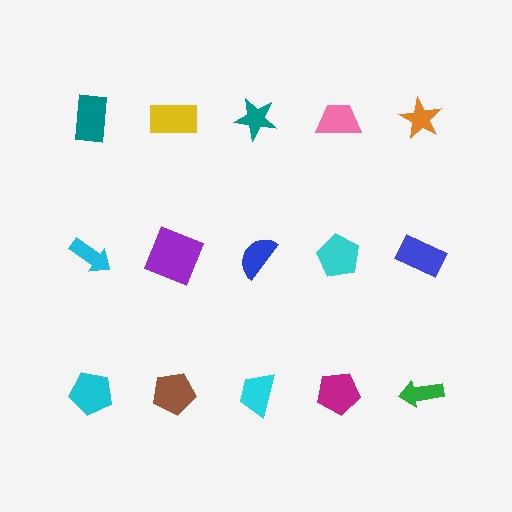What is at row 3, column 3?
A cyan trapezoid.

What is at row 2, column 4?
A cyan pentagon.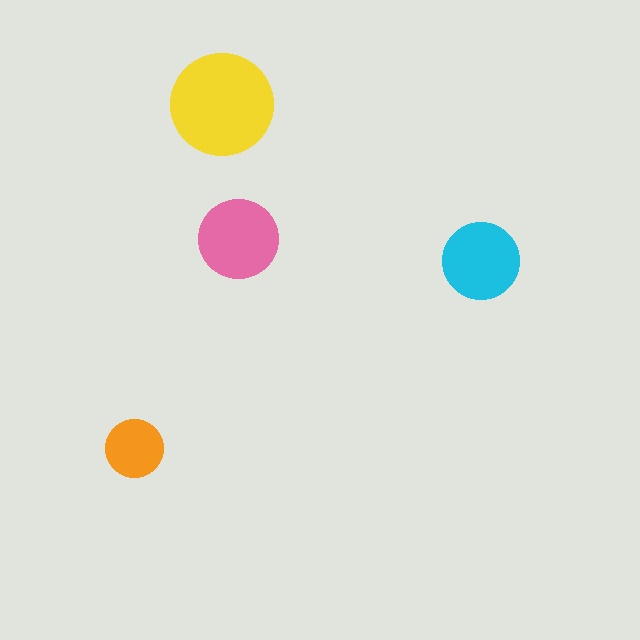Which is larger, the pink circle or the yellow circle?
The yellow one.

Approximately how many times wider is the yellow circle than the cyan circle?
About 1.5 times wider.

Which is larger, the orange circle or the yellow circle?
The yellow one.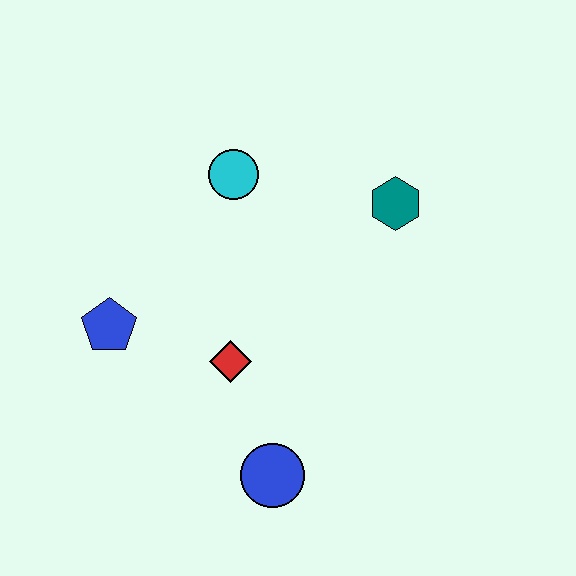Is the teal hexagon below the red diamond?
No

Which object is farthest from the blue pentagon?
The teal hexagon is farthest from the blue pentagon.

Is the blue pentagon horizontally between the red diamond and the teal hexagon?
No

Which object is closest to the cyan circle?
The teal hexagon is closest to the cyan circle.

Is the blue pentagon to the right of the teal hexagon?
No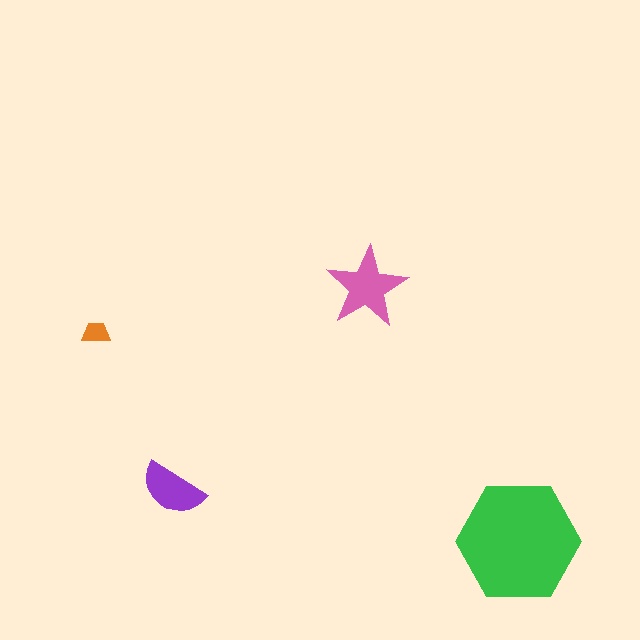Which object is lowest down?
The green hexagon is bottommost.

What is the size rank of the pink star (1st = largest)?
2nd.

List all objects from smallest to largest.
The orange trapezoid, the purple semicircle, the pink star, the green hexagon.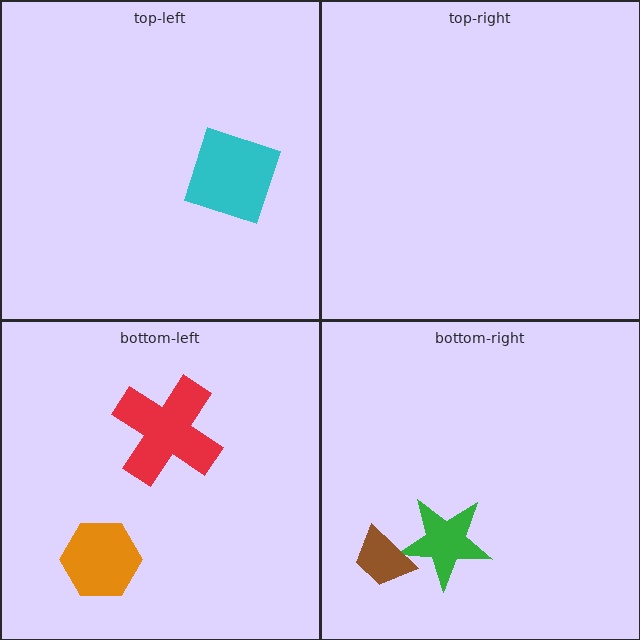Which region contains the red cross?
The bottom-left region.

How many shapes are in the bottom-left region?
2.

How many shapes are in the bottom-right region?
2.